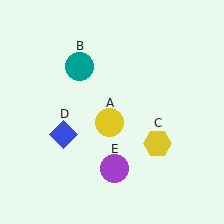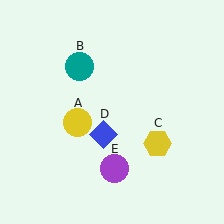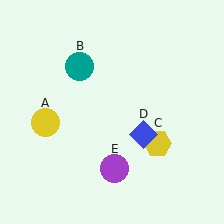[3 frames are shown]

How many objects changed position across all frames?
2 objects changed position: yellow circle (object A), blue diamond (object D).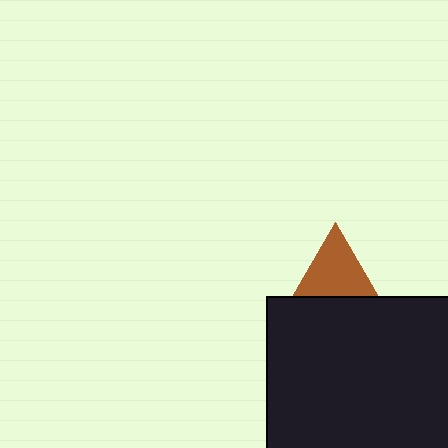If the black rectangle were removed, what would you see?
You would see the complete brown triangle.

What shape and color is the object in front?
The object in front is a black rectangle.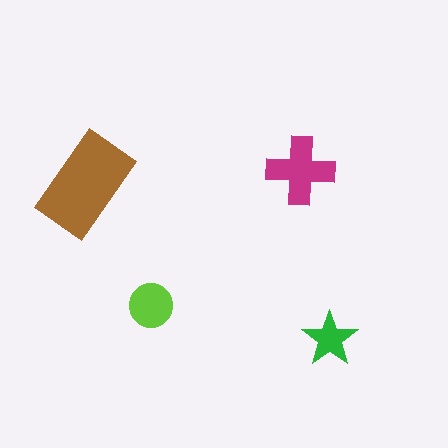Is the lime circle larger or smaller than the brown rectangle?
Smaller.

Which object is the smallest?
The green star.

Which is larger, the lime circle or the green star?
The lime circle.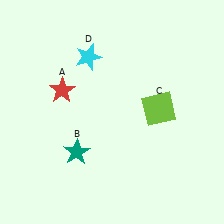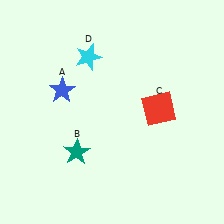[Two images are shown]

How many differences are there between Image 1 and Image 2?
There are 2 differences between the two images.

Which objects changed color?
A changed from red to blue. C changed from lime to red.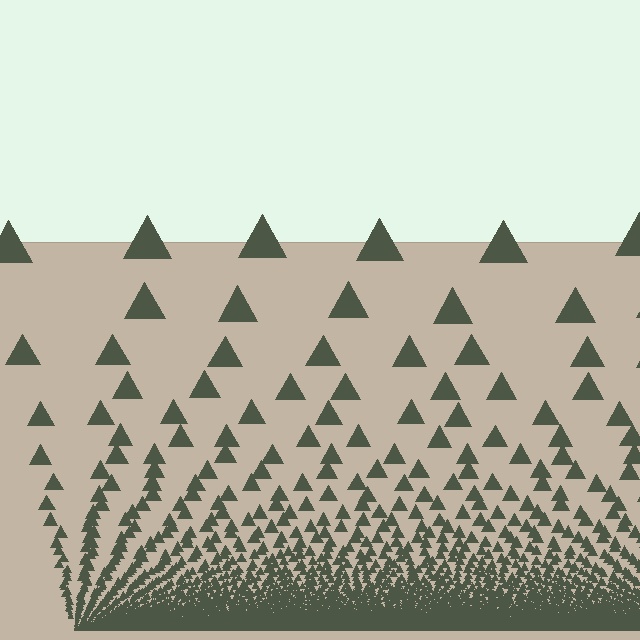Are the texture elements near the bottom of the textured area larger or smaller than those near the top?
Smaller. The gradient is inverted — elements near the bottom are smaller and denser.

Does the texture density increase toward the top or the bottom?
Density increases toward the bottom.